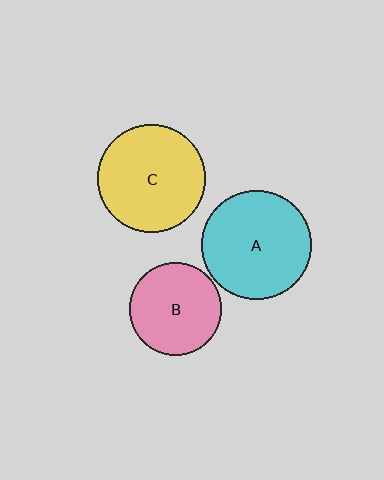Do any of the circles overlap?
No, none of the circles overlap.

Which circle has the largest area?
Circle A (cyan).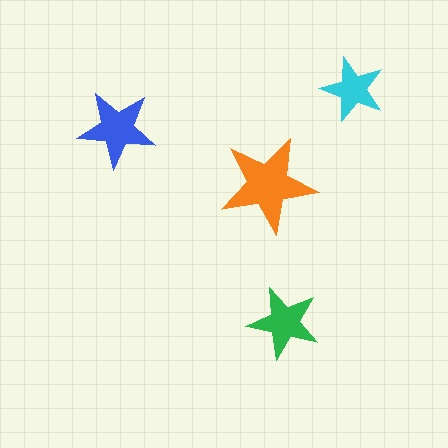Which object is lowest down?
The green star is bottommost.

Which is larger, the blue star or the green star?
The blue one.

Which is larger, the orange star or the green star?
The orange one.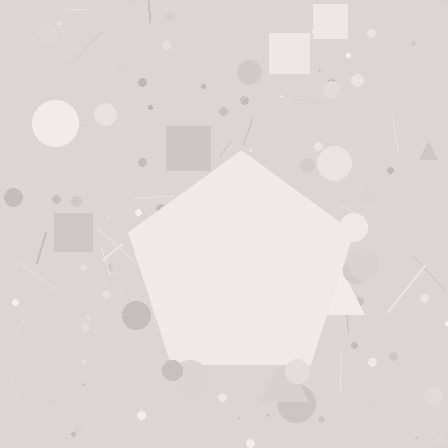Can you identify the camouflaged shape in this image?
The camouflaged shape is a pentagon.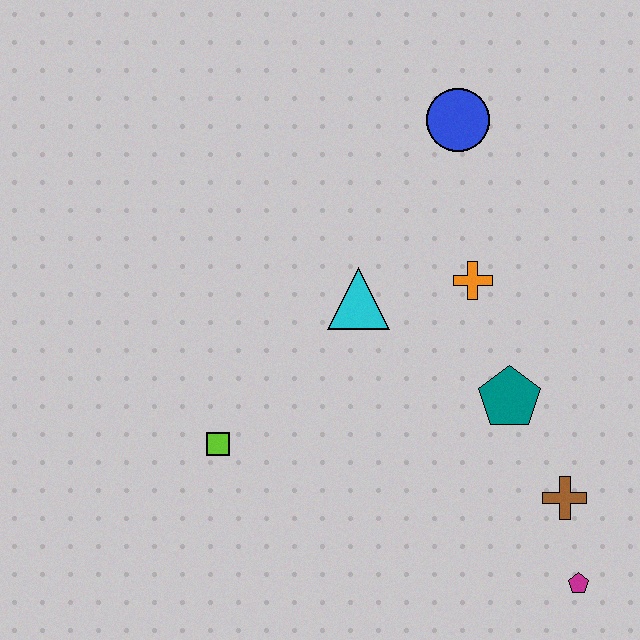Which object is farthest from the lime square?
The blue circle is farthest from the lime square.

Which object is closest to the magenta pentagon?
The brown cross is closest to the magenta pentagon.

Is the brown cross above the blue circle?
No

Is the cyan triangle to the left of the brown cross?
Yes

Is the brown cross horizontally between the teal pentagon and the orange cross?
No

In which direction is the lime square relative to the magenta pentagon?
The lime square is to the left of the magenta pentagon.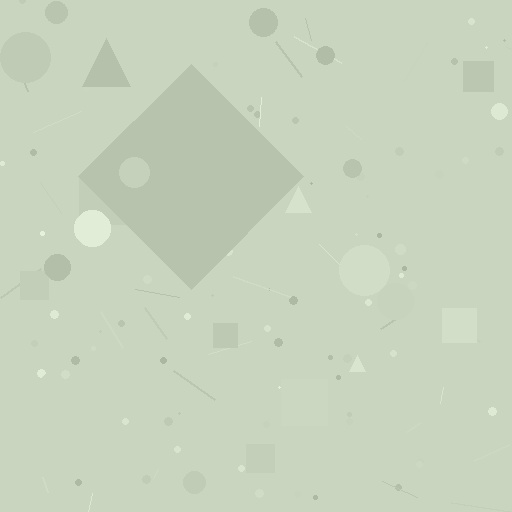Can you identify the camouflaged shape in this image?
The camouflaged shape is a diamond.